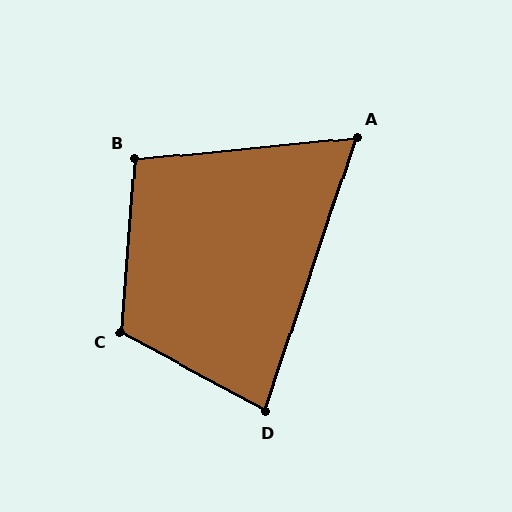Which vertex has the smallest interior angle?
A, at approximately 66 degrees.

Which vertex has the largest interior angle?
C, at approximately 114 degrees.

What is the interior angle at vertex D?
Approximately 80 degrees (acute).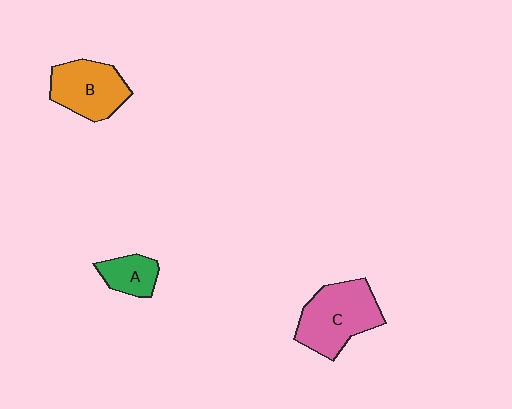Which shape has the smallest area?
Shape A (green).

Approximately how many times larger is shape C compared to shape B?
Approximately 1.2 times.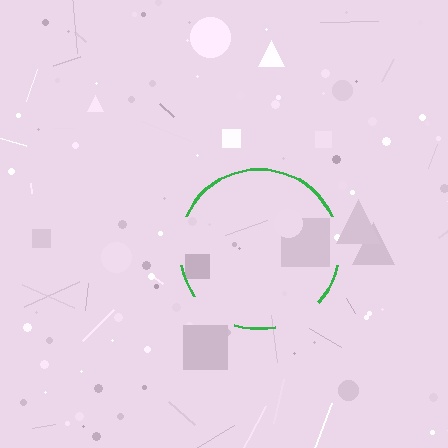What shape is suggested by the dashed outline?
The dashed outline suggests a circle.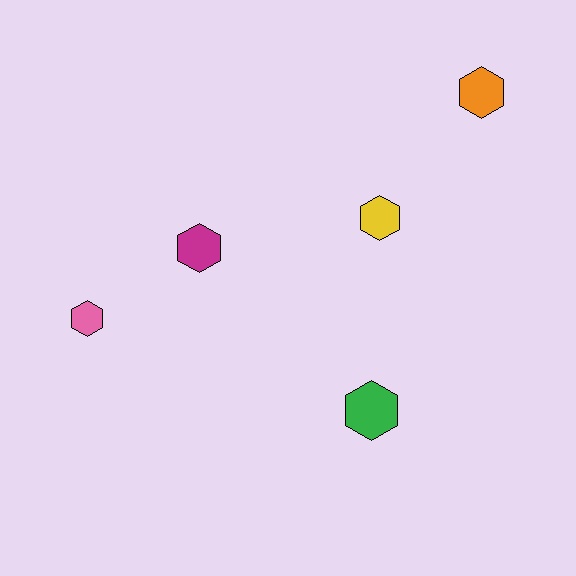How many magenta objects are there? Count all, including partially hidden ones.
There is 1 magenta object.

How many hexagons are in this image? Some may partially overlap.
There are 5 hexagons.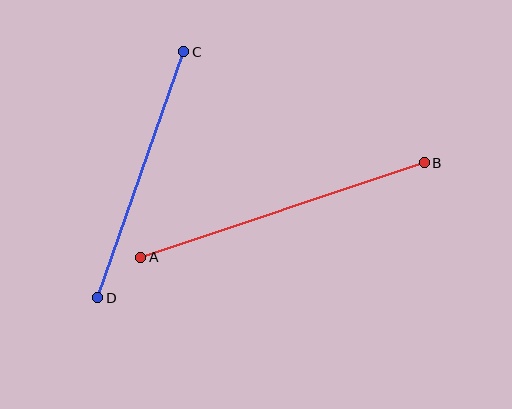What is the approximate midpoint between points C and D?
The midpoint is at approximately (141, 175) pixels.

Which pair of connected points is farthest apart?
Points A and B are farthest apart.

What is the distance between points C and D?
The distance is approximately 261 pixels.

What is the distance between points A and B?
The distance is approximately 299 pixels.